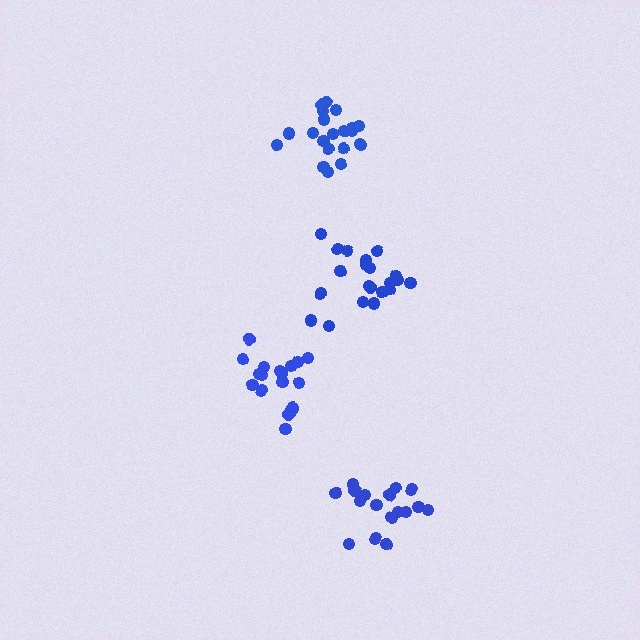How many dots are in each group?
Group 1: 21 dots, Group 2: 17 dots, Group 3: 21 dots, Group 4: 18 dots (77 total).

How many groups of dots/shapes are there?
There are 4 groups.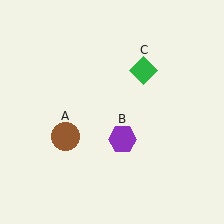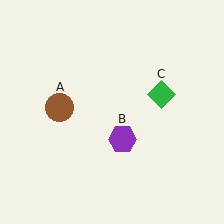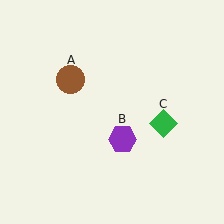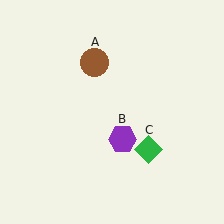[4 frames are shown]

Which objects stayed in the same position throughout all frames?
Purple hexagon (object B) remained stationary.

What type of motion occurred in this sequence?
The brown circle (object A), green diamond (object C) rotated clockwise around the center of the scene.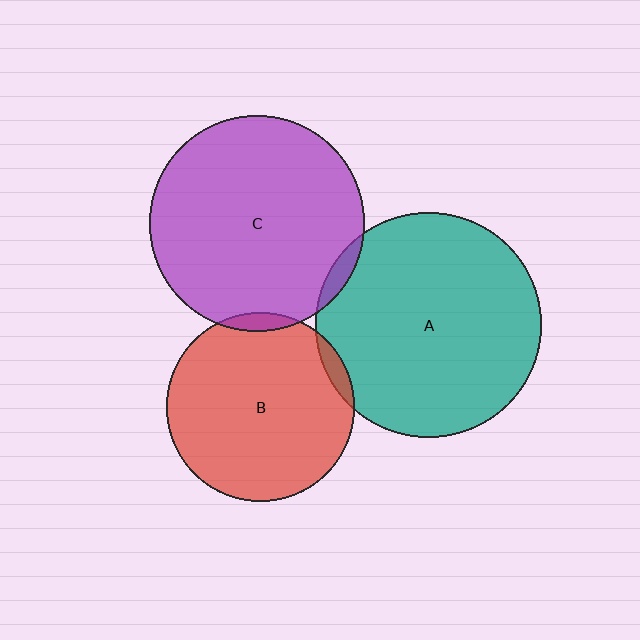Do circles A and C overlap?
Yes.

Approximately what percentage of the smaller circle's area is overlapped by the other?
Approximately 5%.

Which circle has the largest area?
Circle A (teal).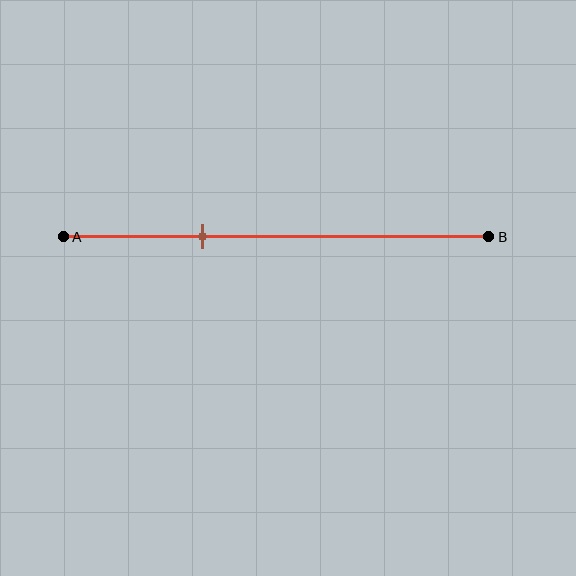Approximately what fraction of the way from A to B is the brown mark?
The brown mark is approximately 35% of the way from A to B.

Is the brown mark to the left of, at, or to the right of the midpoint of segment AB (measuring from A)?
The brown mark is to the left of the midpoint of segment AB.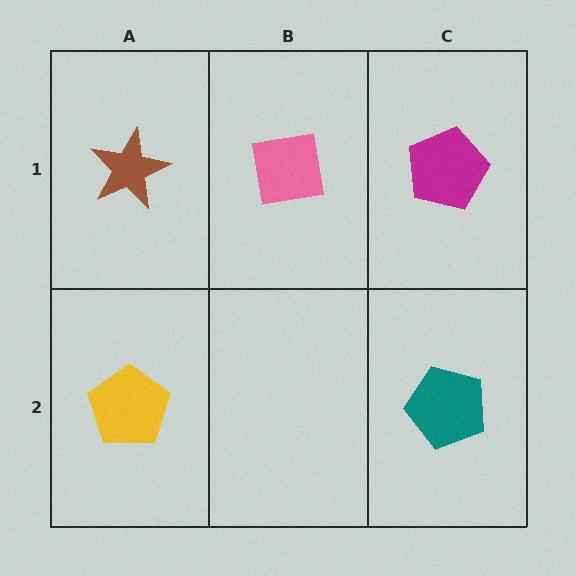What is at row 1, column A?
A brown star.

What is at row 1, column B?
A pink square.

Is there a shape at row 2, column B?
No, that cell is empty.